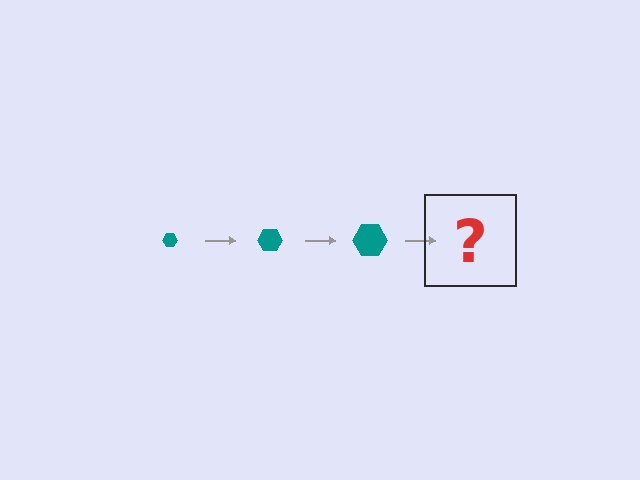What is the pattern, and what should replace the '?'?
The pattern is that the hexagon gets progressively larger each step. The '?' should be a teal hexagon, larger than the previous one.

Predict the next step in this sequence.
The next step is a teal hexagon, larger than the previous one.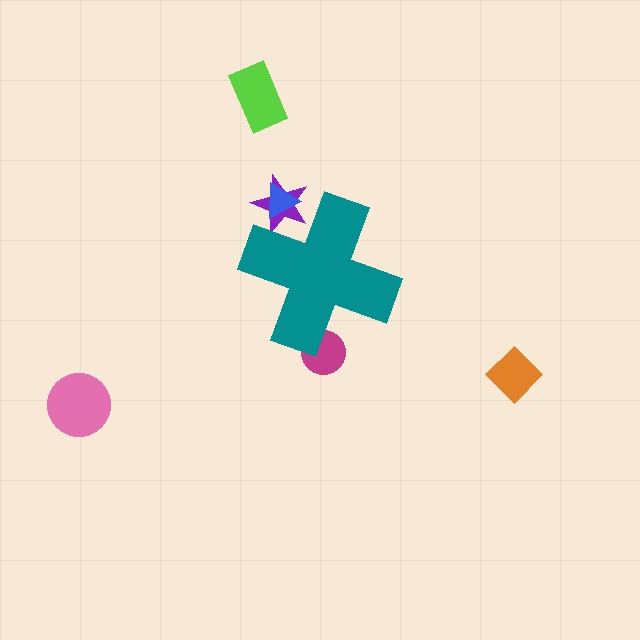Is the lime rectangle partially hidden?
No, the lime rectangle is fully visible.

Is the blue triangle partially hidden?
Yes, the blue triangle is partially hidden behind the teal cross.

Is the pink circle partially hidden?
No, the pink circle is fully visible.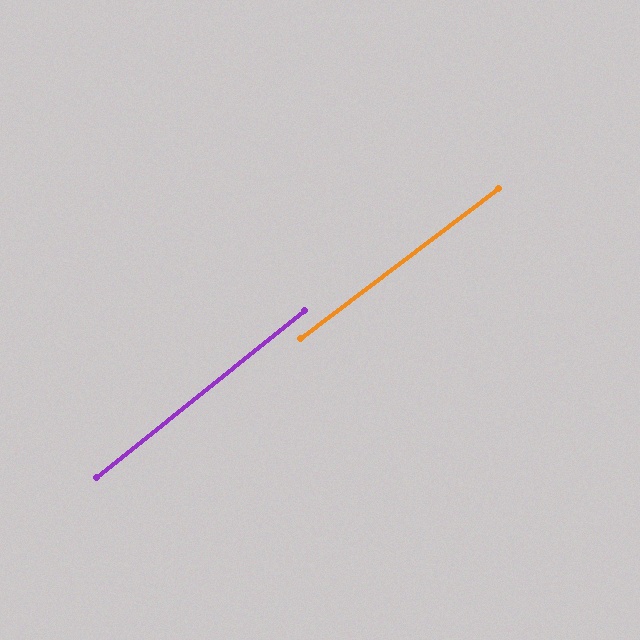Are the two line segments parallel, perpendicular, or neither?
Parallel — their directions differ by only 1.5°.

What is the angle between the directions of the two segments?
Approximately 1 degree.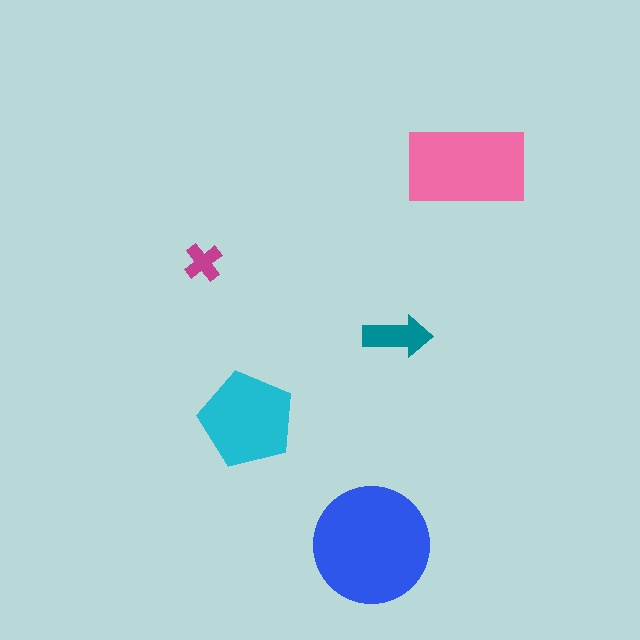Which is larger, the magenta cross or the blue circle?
The blue circle.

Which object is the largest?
The blue circle.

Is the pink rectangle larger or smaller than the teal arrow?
Larger.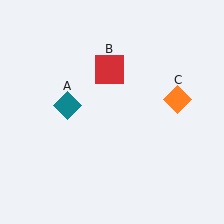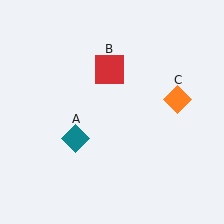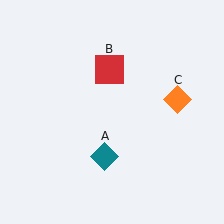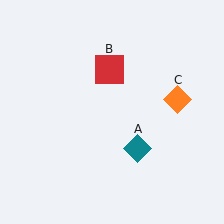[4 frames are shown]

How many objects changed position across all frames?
1 object changed position: teal diamond (object A).